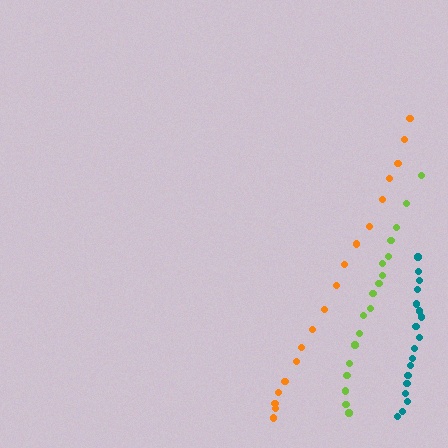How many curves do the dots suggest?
There are 3 distinct paths.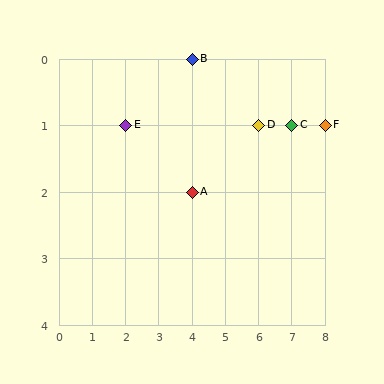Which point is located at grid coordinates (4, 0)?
Point B is at (4, 0).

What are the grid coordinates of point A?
Point A is at grid coordinates (4, 2).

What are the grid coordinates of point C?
Point C is at grid coordinates (7, 1).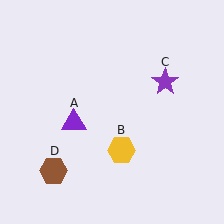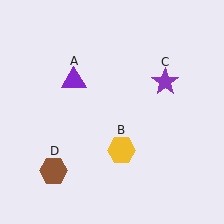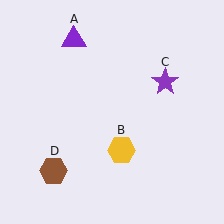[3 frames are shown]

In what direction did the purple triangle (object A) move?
The purple triangle (object A) moved up.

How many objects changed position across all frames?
1 object changed position: purple triangle (object A).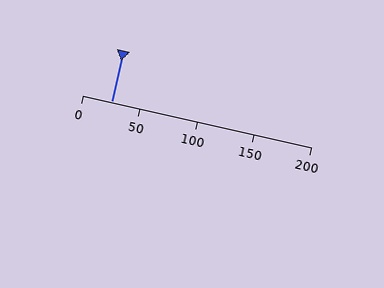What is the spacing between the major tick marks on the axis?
The major ticks are spaced 50 apart.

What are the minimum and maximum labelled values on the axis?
The axis runs from 0 to 200.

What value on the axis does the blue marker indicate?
The marker indicates approximately 25.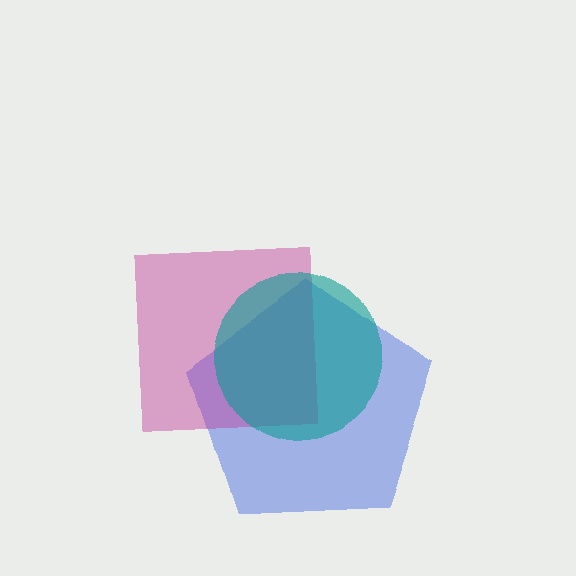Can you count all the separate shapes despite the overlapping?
Yes, there are 3 separate shapes.